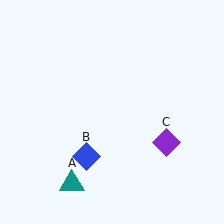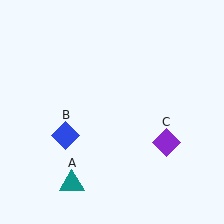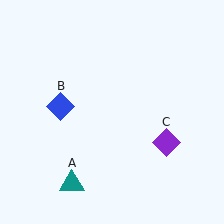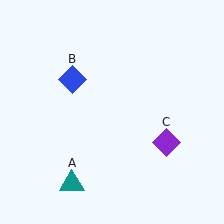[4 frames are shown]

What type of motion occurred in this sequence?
The blue diamond (object B) rotated clockwise around the center of the scene.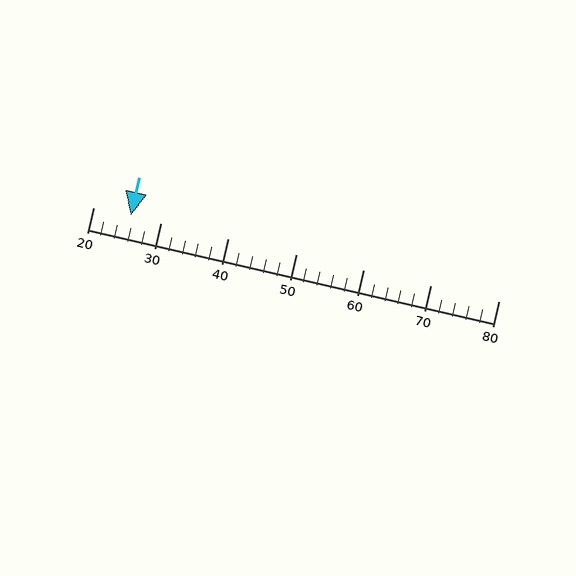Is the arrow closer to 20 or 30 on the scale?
The arrow is closer to 30.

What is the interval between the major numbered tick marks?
The major tick marks are spaced 10 units apart.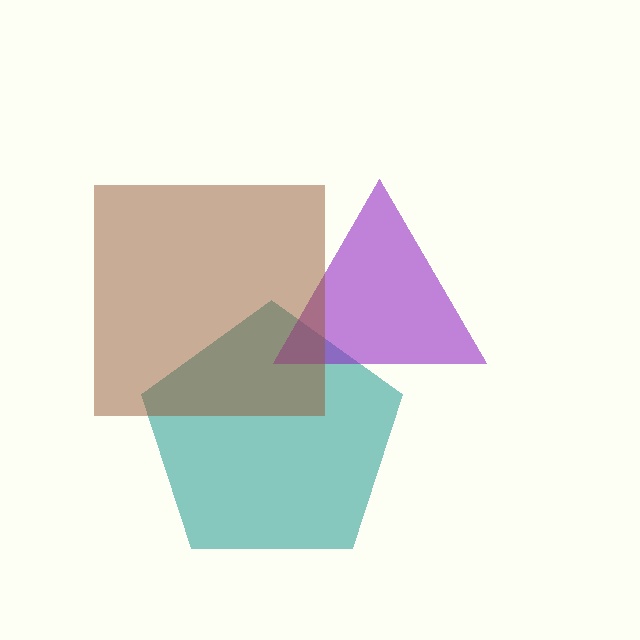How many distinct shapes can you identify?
There are 3 distinct shapes: a teal pentagon, a purple triangle, a brown square.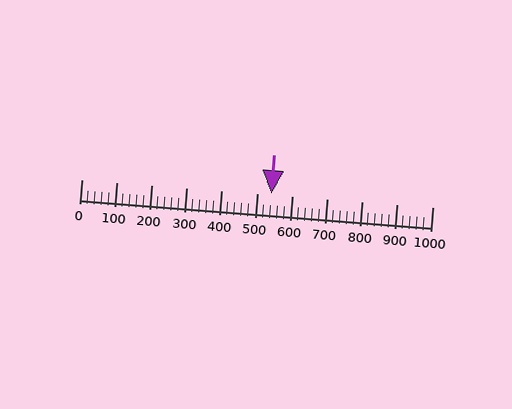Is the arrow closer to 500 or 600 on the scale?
The arrow is closer to 500.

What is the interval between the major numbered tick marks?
The major tick marks are spaced 100 units apart.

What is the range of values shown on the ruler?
The ruler shows values from 0 to 1000.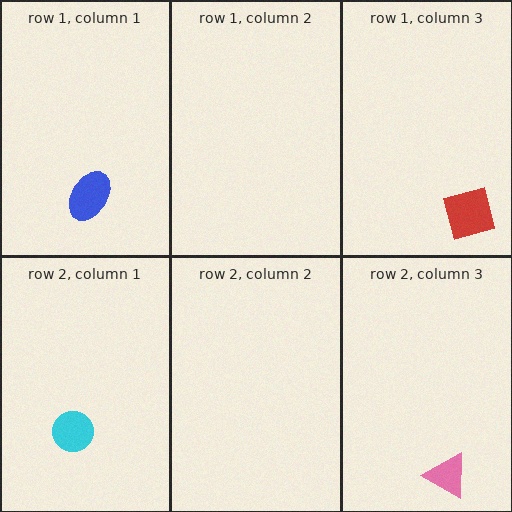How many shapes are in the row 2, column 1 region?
1.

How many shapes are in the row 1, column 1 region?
1.